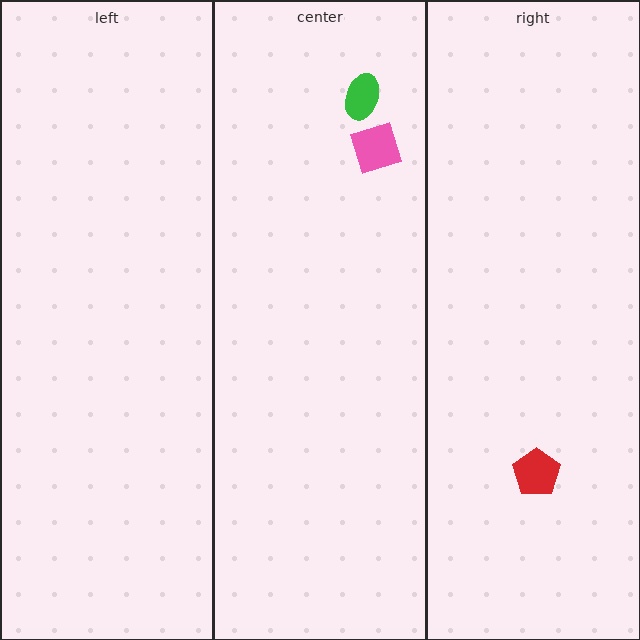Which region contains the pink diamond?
The center region.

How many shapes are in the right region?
1.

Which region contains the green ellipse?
The center region.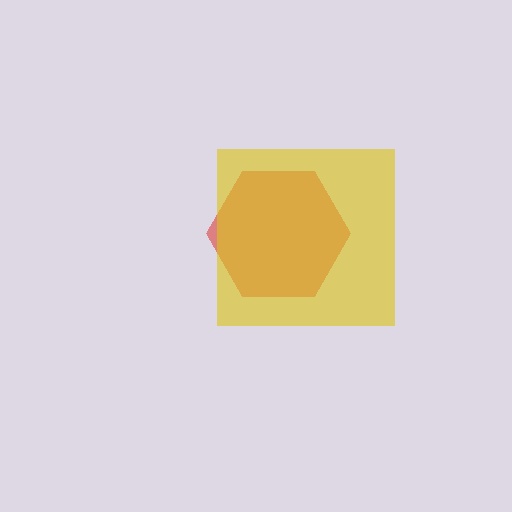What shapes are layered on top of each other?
The layered shapes are: a red hexagon, a yellow square.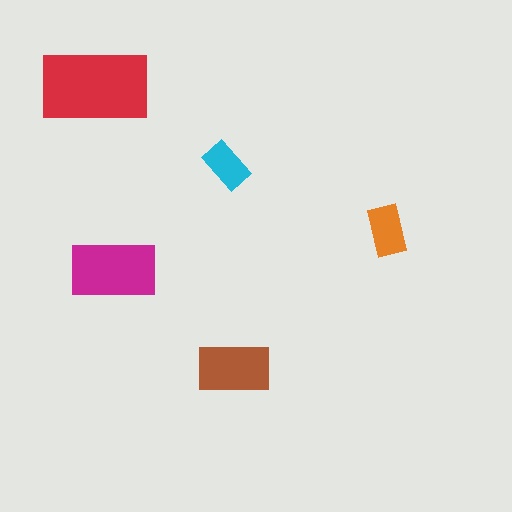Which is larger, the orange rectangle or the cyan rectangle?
The orange one.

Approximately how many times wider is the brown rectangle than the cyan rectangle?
About 1.5 times wider.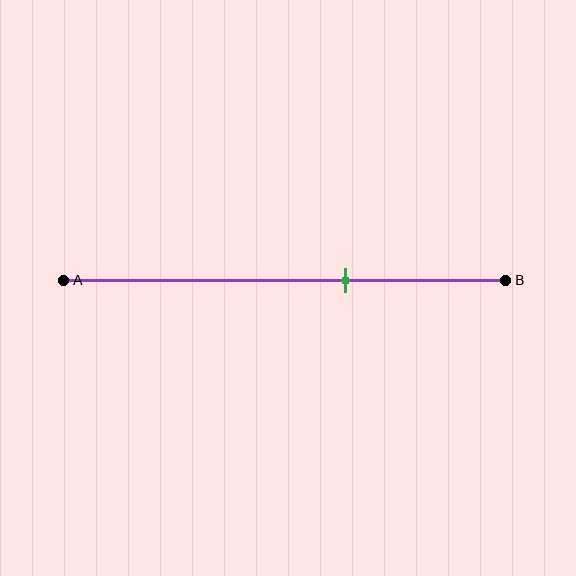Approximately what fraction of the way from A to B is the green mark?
The green mark is approximately 65% of the way from A to B.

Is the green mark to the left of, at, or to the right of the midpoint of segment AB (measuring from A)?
The green mark is to the right of the midpoint of segment AB.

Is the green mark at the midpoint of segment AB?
No, the mark is at about 65% from A, not at the 50% midpoint.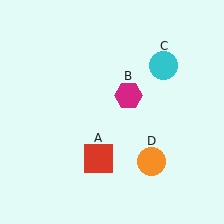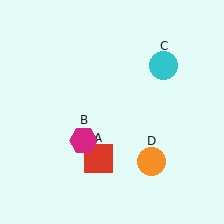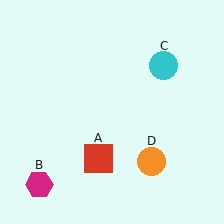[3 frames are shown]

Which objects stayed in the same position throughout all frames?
Red square (object A) and cyan circle (object C) and orange circle (object D) remained stationary.